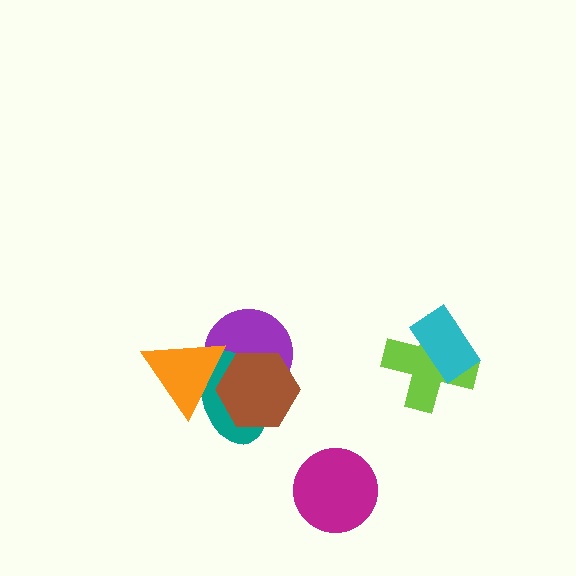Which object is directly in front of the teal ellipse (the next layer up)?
The brown hexagon is directly in front of the teal ellipse.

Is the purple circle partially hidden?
Yes, it is partially covered by another shape.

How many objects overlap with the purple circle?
3 objects overlap with the purple circle.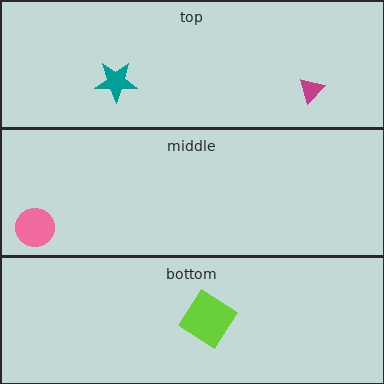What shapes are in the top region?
The teal star, the magenta triangle.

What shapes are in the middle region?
The pink circle.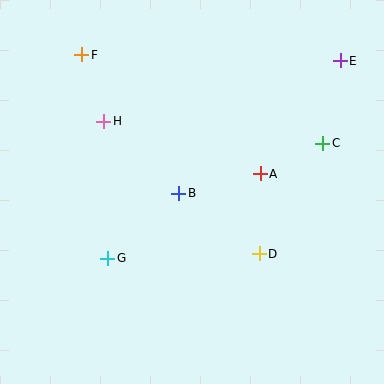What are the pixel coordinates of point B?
Point B is at (179, 193).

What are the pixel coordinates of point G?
Point G is at (108, 258).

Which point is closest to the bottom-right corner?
Point D is closest to the bottom-right corner.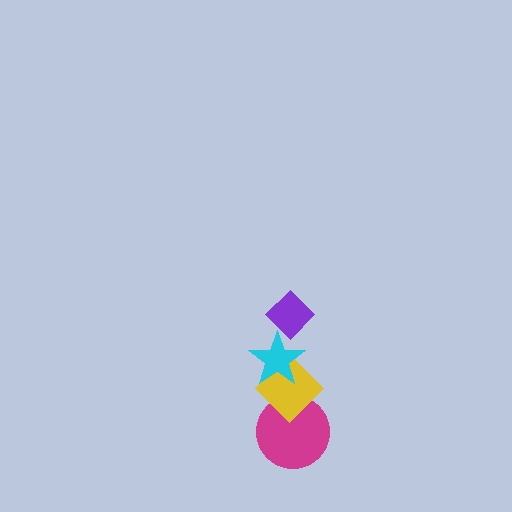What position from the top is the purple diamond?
The purple diamond is 1st from the top.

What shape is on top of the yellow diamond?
The cyan star is on top of the yellow diamond.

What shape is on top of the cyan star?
The purple diamond is on top of the cyan star.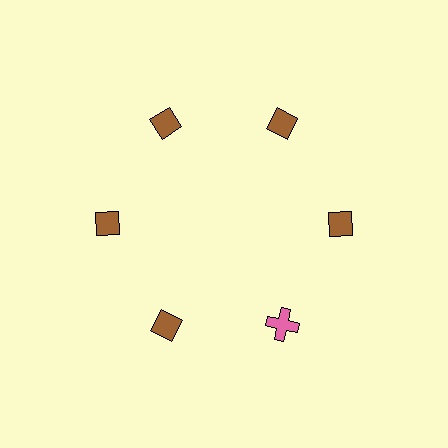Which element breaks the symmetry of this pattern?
The pink cross at roughly the 5 o'clock position breaks the symmetry. All other shapes are brown diamonds.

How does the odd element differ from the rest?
It differs in both color (pink instead of brown) and shape (cross instead of diamond).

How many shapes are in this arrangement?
There are 6 shapes arranged in a ring pattern.